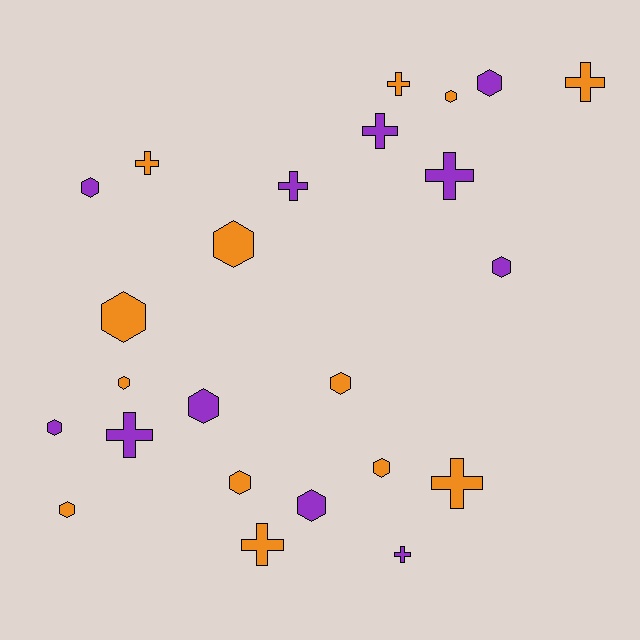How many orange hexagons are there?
There are 8 orange hexagons.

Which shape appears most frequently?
Hexagon, with 14 objects.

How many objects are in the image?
There are 24 objects.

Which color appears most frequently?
Orange, with 13 objects.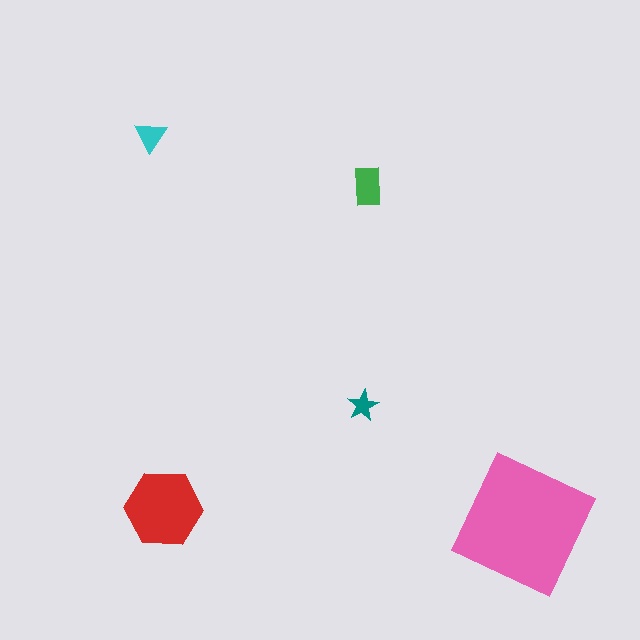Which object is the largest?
The pink square.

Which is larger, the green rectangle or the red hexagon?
The red hexagon.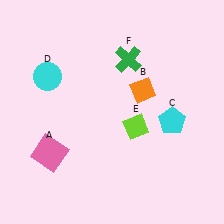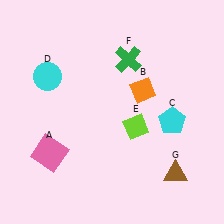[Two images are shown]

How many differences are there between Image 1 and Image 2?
There is 1 difference between the two images.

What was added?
A brown triangle (G) was added in Image 2.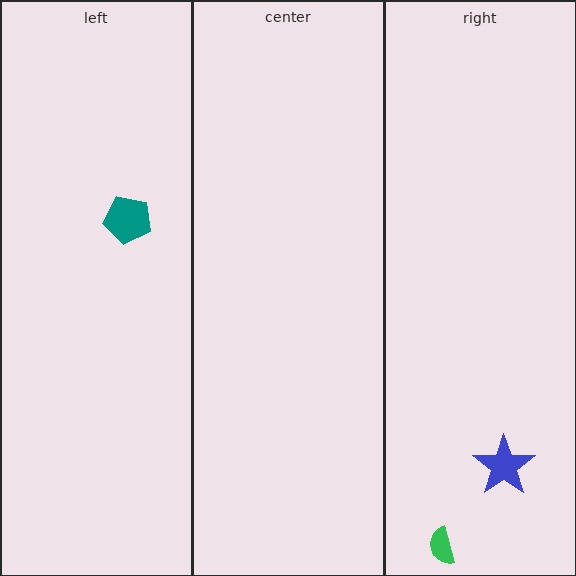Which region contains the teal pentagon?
The left region.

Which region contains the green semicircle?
The right region.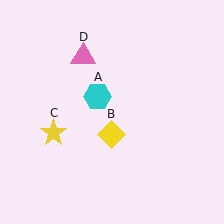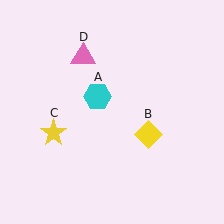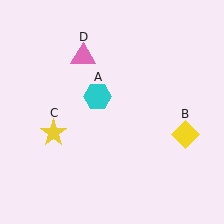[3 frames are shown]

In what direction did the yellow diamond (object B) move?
The yellow diamond (object B) moved right.